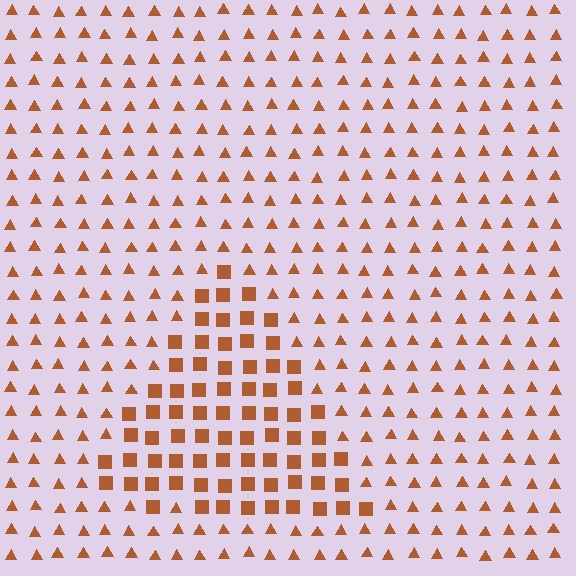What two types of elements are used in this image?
The image uses squares inside the triangle region and triangles outside it.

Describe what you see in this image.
The image is filled with small brown elements arranged in a uniform grid. A triangle-shaped region contains squares, while the surrounding area contains triangles. The boundary is defined purely by the change in element shape.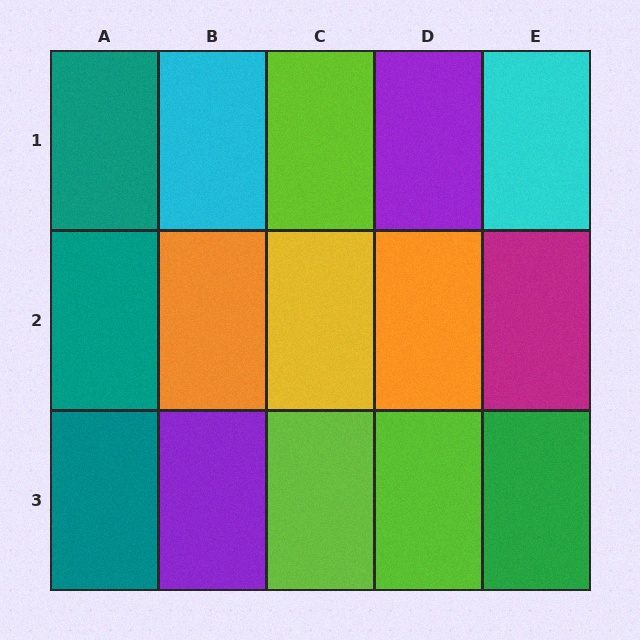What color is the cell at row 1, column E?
Cyan.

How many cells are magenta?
1 cell is magenta.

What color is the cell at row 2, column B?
Orange.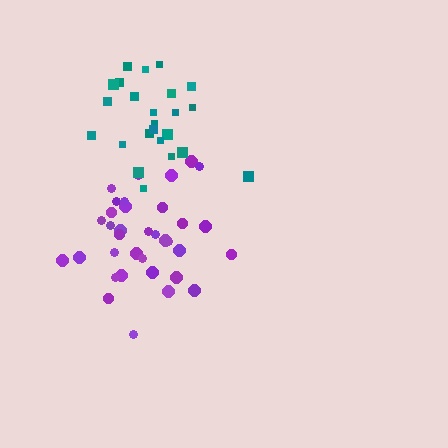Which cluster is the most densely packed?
Purple.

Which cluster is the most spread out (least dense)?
Teal.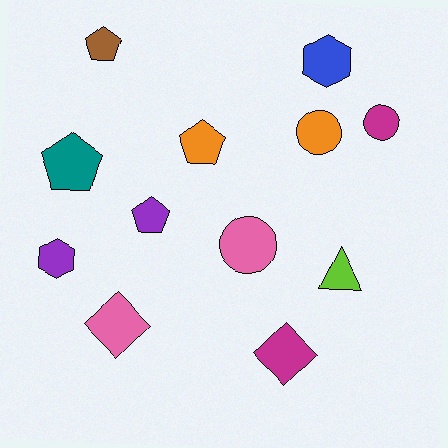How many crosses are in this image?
There are no crosses.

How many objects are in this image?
There are 12 objects.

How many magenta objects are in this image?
There are 2 magenta objects.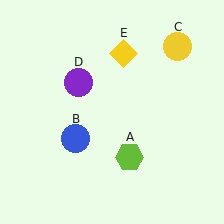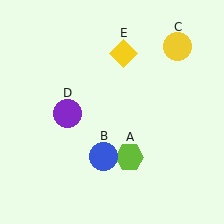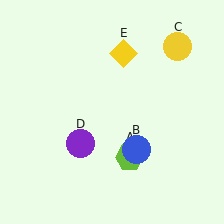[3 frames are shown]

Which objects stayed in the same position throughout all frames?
Lime hexagon (object A) and yellow circle (object C) and yellow diamond (object E) remained stationary.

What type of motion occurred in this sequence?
The blue circle (object B), purple circle (object D) rotated counterclockwise around the center of the scene.